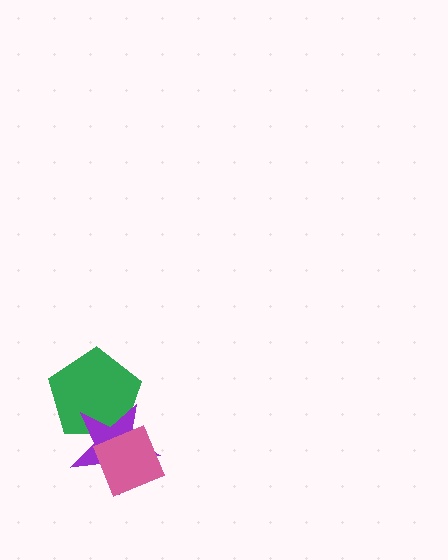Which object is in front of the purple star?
The pink diamond is in front of the purple star.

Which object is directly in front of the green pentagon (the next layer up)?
The purple star is directly in front of the green pentagon.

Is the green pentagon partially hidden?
Yes, it is partially covered by another shape.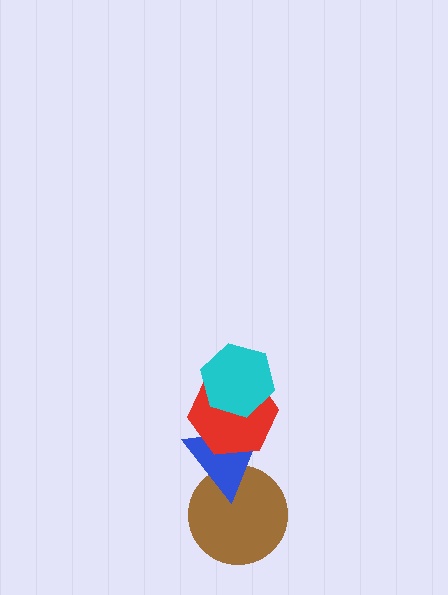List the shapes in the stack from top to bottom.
From top to bottom: the cyan hexagon, the red hexagon, the blue triangle, the brown circle.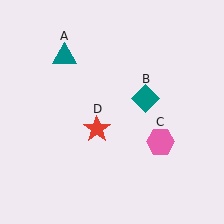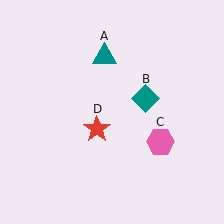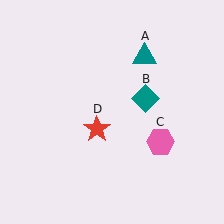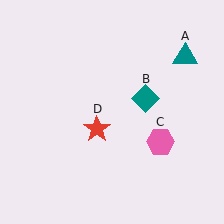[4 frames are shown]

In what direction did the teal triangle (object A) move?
The teal triangle (object A) moved right.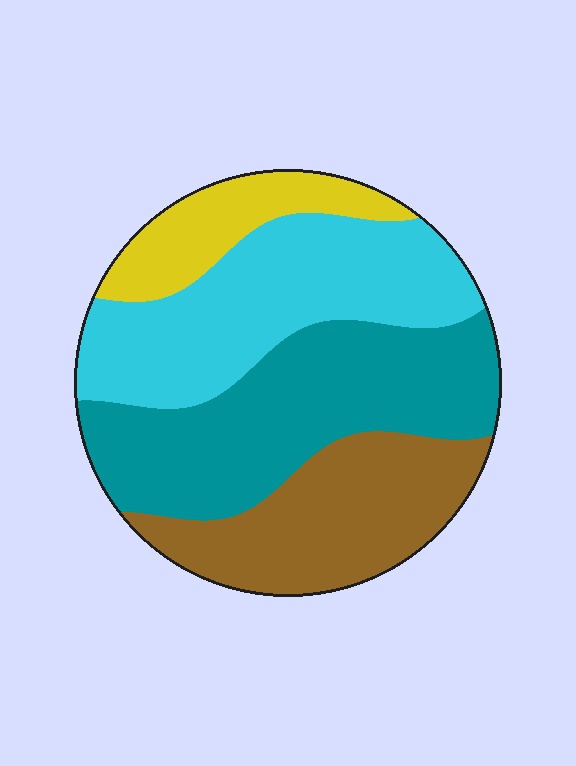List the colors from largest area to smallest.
From largest to smallest: teal, cyan, brown, yellow.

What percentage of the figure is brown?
Brown covers around 25% of the figure.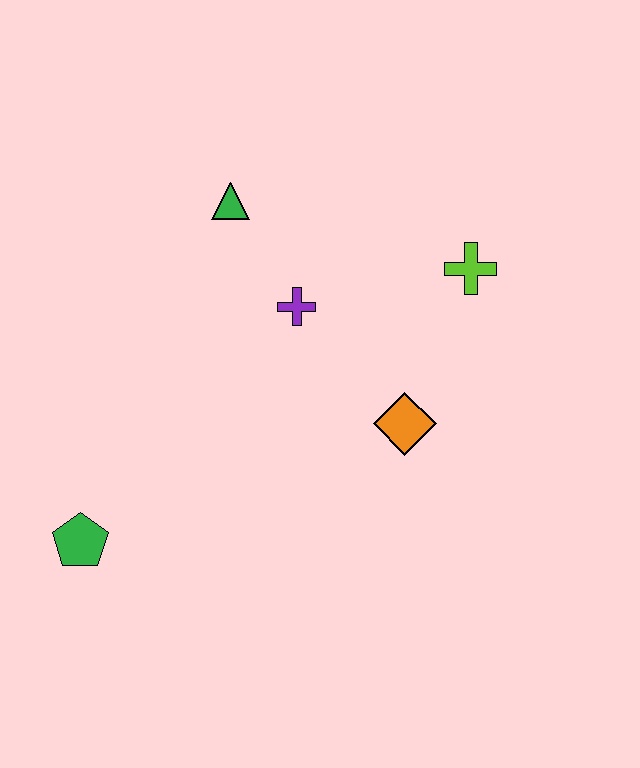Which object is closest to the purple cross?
The green triangle is closest to the purple cross.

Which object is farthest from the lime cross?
The green pentagon is farthest from the lime cross.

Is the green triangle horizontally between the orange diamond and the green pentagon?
Yes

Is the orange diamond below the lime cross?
Yes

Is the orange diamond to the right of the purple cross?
Yes